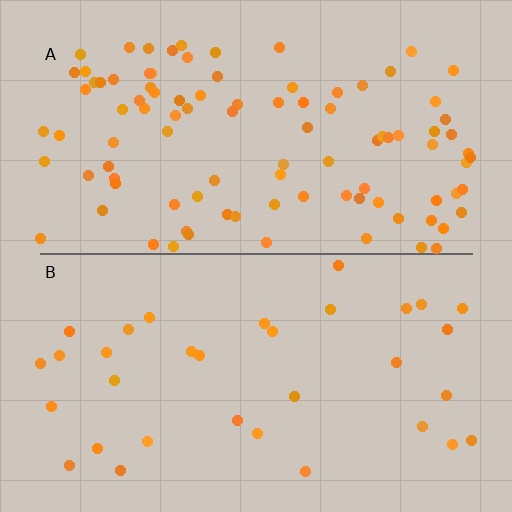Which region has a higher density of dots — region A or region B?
A (the top).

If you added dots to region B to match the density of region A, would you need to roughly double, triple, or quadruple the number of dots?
Approximately triple.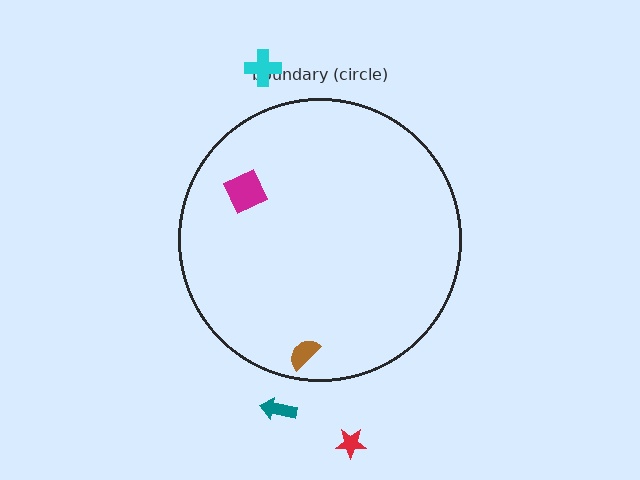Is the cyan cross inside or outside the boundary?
Outside.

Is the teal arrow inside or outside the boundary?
Outside.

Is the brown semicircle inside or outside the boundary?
Inside.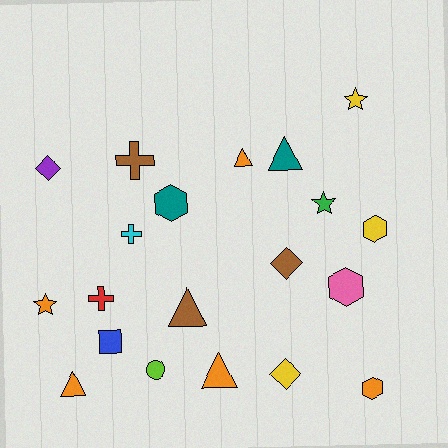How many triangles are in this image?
There are 5 triangles.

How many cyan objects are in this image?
There is 1 cyan object.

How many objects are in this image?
There are 20 objects.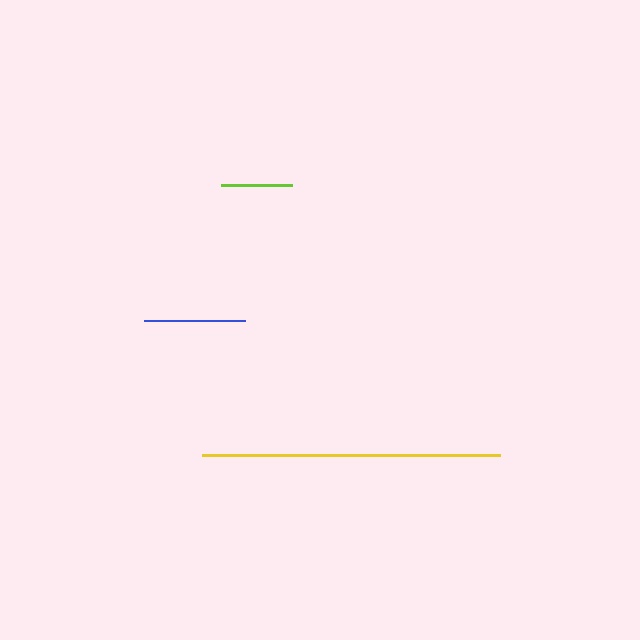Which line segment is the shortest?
The lime line is the shortest at approximately 71 pixels.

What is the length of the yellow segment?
The yellow segment is approximately 298 pixels long.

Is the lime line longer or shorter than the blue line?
The blue line is longer than the lime line.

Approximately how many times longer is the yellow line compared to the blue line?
The yellow line is approximately 3.0 times the length of the blue line.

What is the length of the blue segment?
The blue segment is approximately 100 pixels long.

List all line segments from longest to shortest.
From longest to shortest: yellow, blue, lime.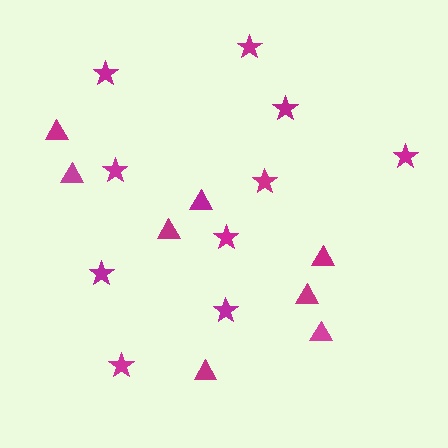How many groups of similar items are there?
There are 2 groups: one group of triangles (8) and one group of stars (10).